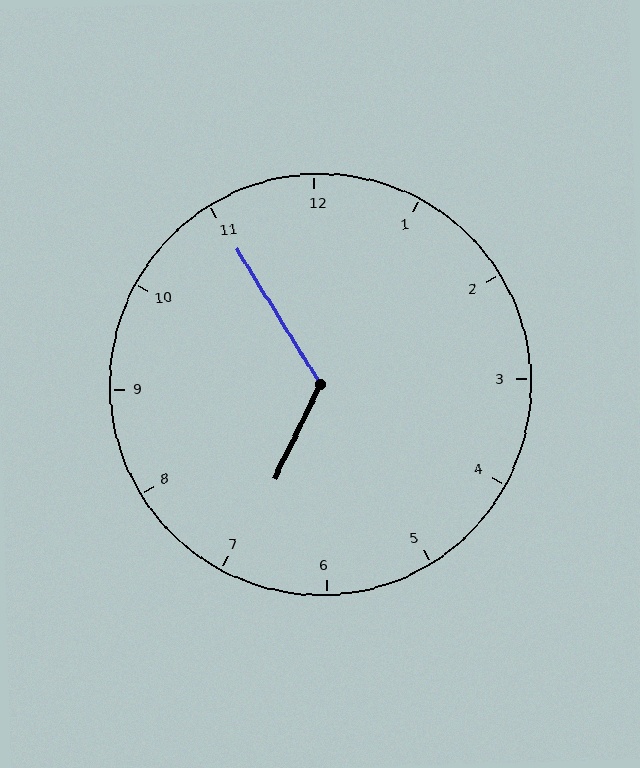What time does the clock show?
6:55.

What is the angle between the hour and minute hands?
Approximately 122 degrees.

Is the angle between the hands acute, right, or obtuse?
It is obtuse.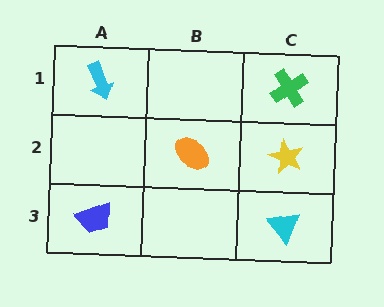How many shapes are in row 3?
2 shapes.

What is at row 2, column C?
A yellow star.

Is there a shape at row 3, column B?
No, that cell is empty.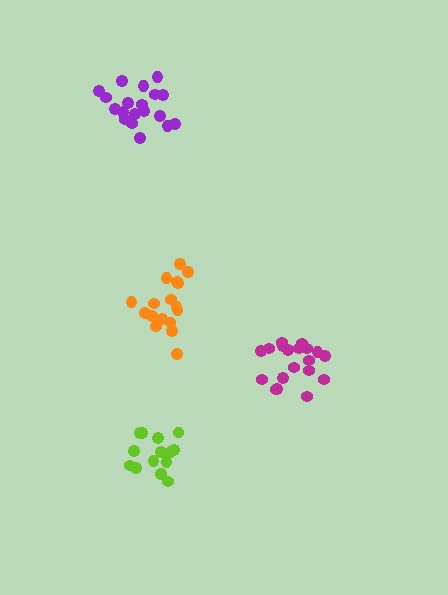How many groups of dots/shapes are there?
There are 4 groups.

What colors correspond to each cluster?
The clusters are colored: magenta, orange, lime, purple.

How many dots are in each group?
Group 1: 19 dots, Group 2: 17 dots, Group 3: 15 dots, Group 4: 20 dots (71 total).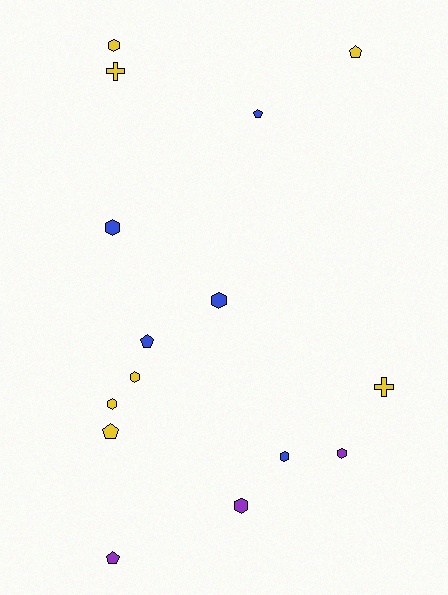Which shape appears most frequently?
Hexagon, with 8 objects.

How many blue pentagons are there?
There are 2 blue pentagons.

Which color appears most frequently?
Yellow, with 7 objects.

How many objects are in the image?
There are 15 objects.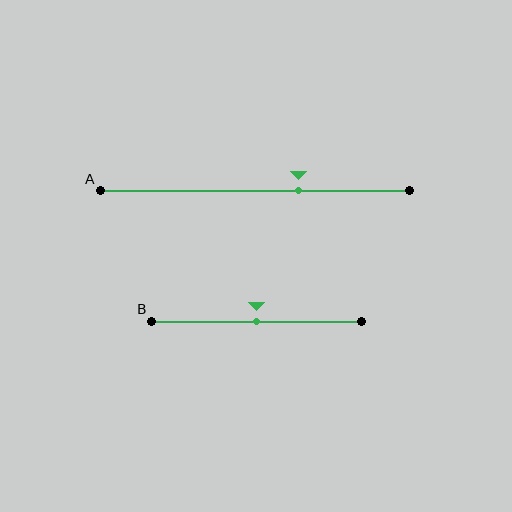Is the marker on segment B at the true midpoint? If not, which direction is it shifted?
Yes, the marker on segment B is at the true midpoint.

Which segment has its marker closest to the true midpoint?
Segment B has its marker closest to the true midpoint.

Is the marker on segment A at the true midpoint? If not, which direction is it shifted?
No, the marker on segment A is shifted to the right by about 14% of the segment length.